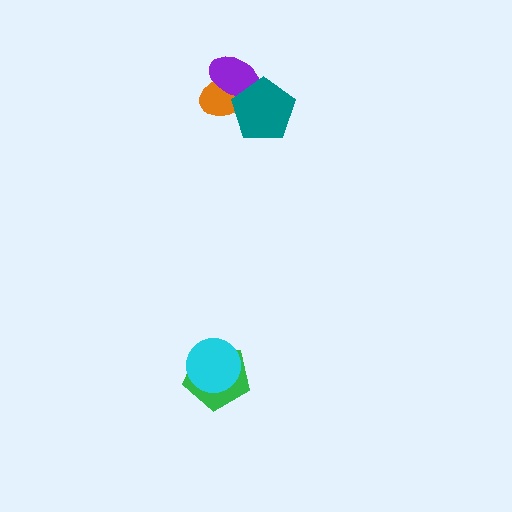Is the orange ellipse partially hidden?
Yes, it is partially covered by another shape.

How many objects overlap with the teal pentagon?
2 objects overlap with the teal pentagon.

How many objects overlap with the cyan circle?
1 object overlaps with the cyan circle.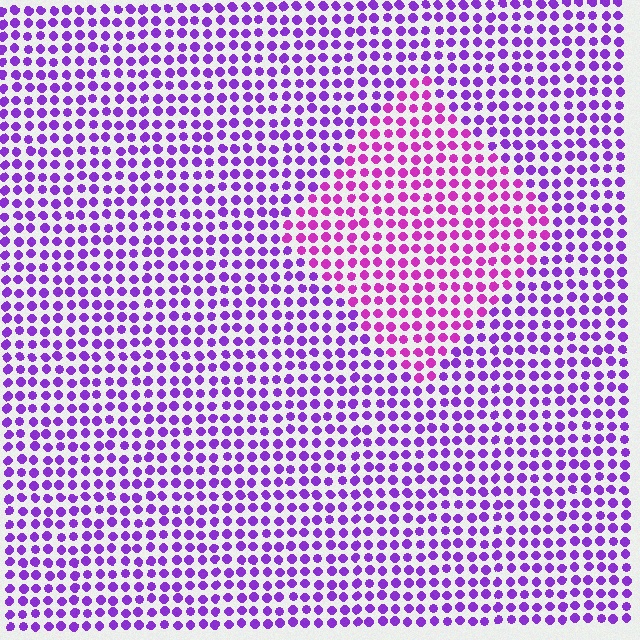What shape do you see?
I see a diamond.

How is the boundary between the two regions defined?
The boundary is defined purely by a slight shift in hue (about 32 degrees). Spacing, size, and orientation are identical on both sides.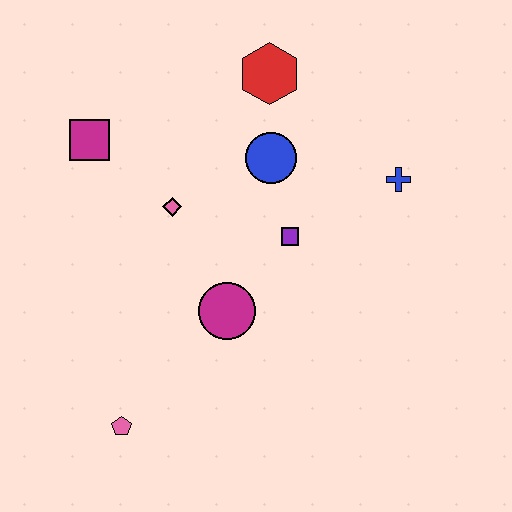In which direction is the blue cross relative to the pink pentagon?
The blue cross is to the right of the pink pentagon.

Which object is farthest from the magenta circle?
The red hexagon is farthest from the magenta circle.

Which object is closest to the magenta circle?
The purple square is closest to the magenta circle.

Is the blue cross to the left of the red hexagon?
No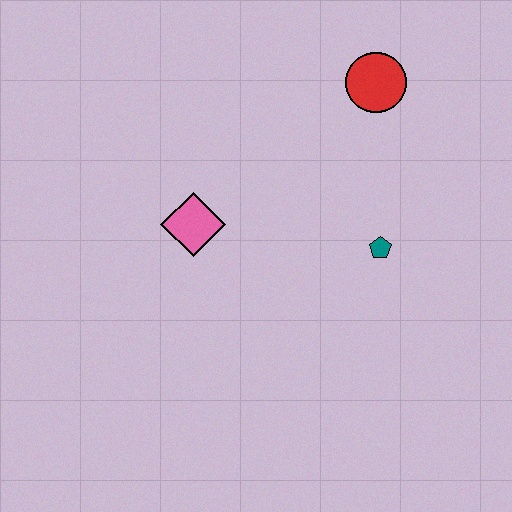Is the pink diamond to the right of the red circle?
No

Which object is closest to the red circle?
The teal pentagon is closest to the red circle.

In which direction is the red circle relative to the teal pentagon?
The red circle is above the teal pentagon.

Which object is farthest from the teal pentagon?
The pink diamond is farthest from the teal pentagon.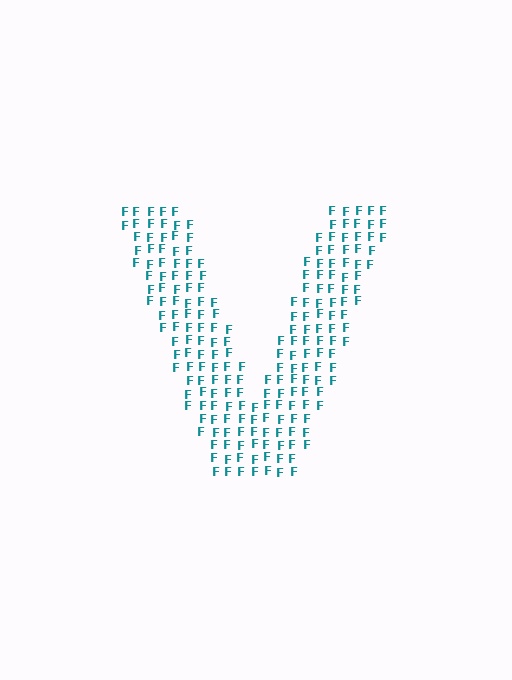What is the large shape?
The large shape is the letter V.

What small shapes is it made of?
It is made of small letter F's.